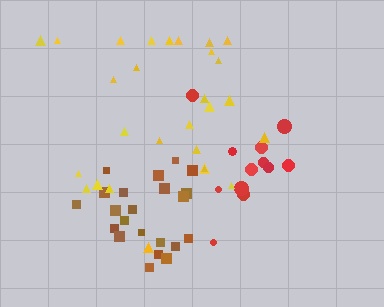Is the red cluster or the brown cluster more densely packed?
Brown.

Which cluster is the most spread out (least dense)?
Yellow.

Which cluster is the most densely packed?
Brown.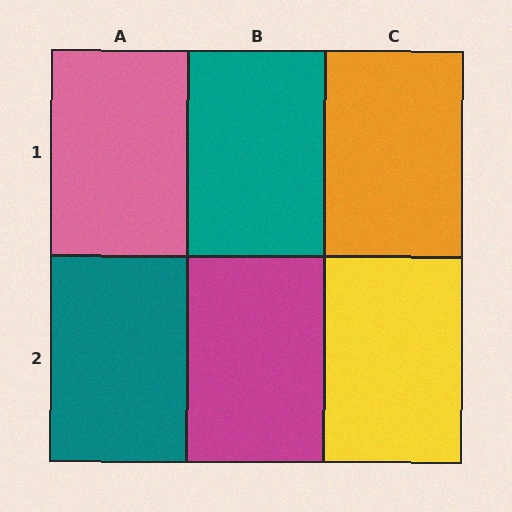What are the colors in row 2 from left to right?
Teal, magenta, yellow.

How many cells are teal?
2 cells are teal.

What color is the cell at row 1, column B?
Teal.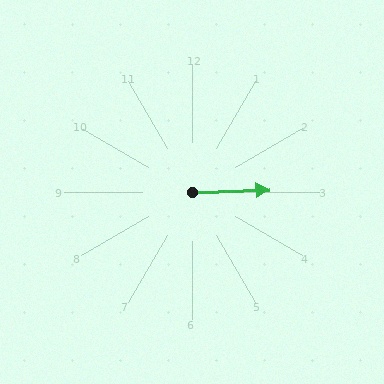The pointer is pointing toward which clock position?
Roughly 3 o'clock.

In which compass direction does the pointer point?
East.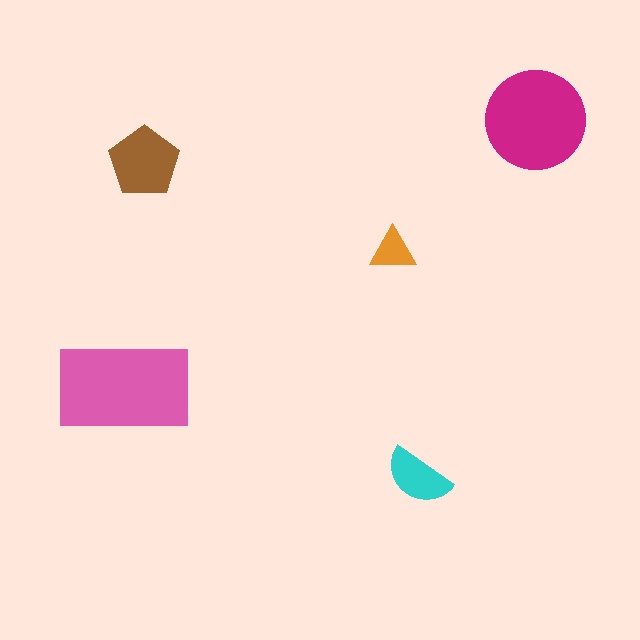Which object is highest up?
The magenta circle is topmost.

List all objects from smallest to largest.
The orange triangle, the cyan semicircle, the brown pentagon, the magenta circle, the pink rectangle.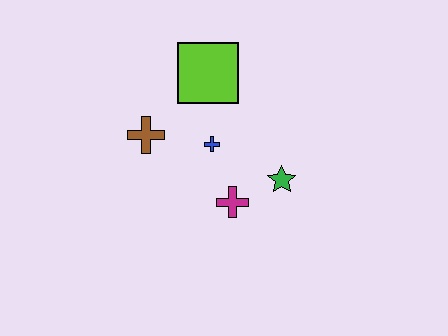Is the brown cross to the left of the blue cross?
Yes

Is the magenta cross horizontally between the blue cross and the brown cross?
No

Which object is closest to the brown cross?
The blue cross is closest to the brown cross.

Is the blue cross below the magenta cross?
No